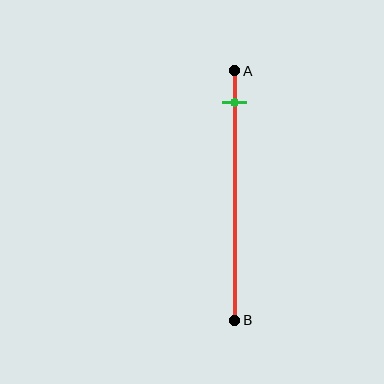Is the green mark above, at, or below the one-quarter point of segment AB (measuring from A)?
The green mark is above the one-quarter point of segment AB.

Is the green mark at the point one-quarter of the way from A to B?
No, the mark is at about 15% from A, not at the 25% one-quarter point.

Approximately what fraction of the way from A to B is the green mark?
The green mark is approximately 15% of the way from A to B.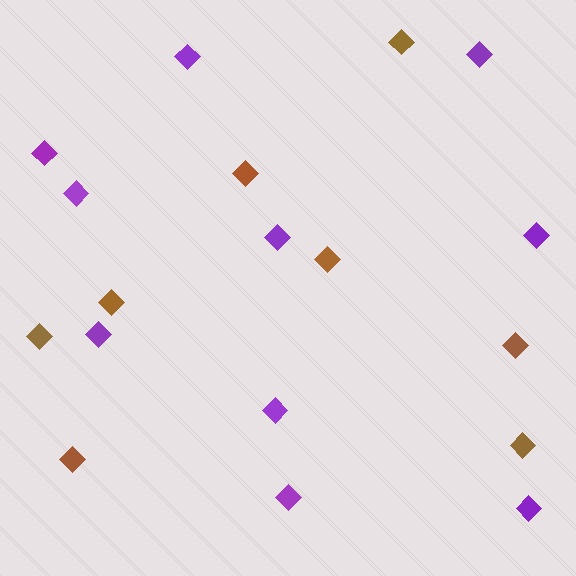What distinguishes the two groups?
There are 2 groups: one group of purple diamonds (10) and one group of brown diamonds (8).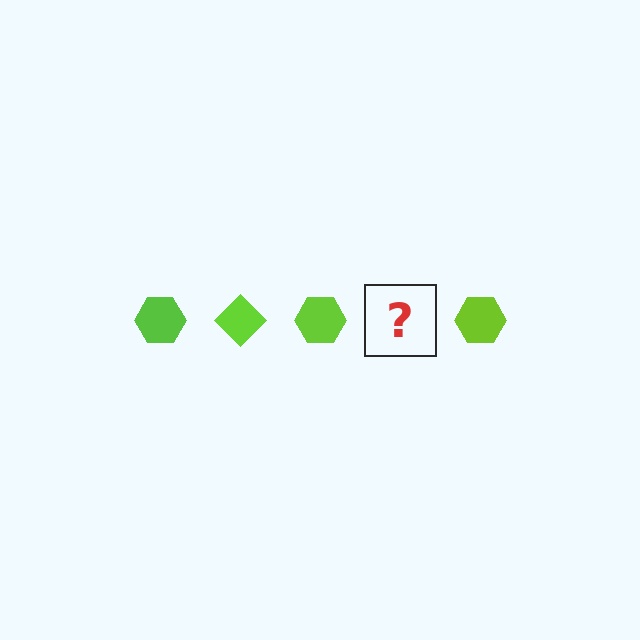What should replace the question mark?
The question mark should be replaced with a lime diamond.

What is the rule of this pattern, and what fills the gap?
The rule is that the pattern cycles through hexagon, diamond shapes in lime. The gap should be filled with a lime diamond.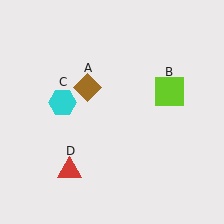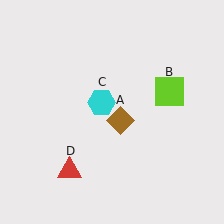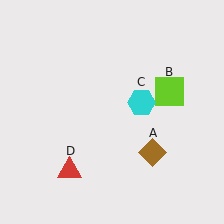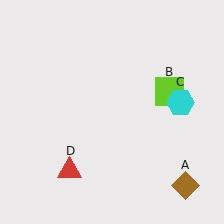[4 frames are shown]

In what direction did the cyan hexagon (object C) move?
The cyan hexagon (object C) moved right.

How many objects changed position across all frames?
2 objects changed position: brown diamond (object A), cyan hexagon (object C).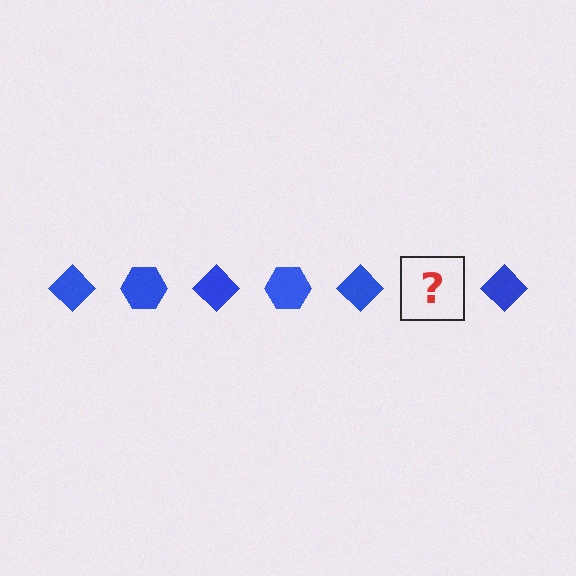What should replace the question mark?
The question mark should be replaced with a blue hexagon.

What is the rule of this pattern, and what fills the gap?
The rule is that the pattern cycles through diamond, hexagon shapes in blue. The gap should be filled with a blue hexagon.